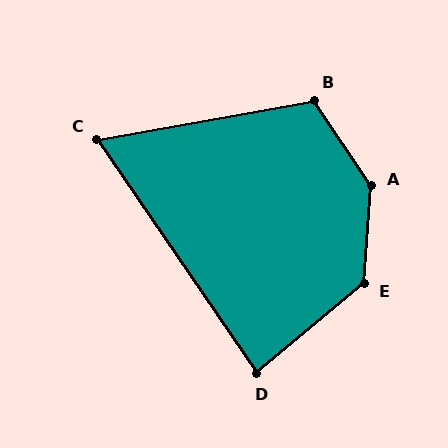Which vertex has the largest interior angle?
A, at approximately 142 degrees.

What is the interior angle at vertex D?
Approximately 85 degrees (acute).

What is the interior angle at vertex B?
Approximately 114 degrees (obtuse).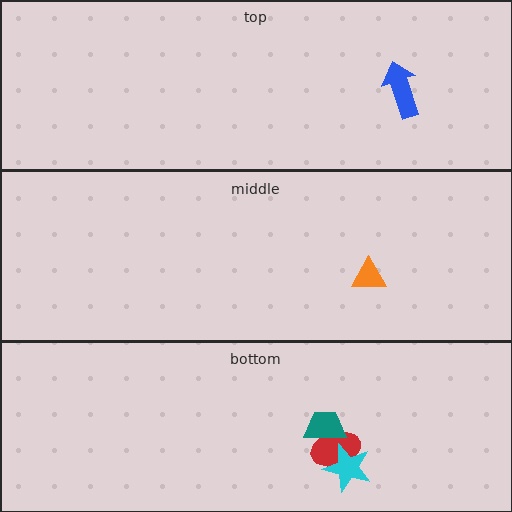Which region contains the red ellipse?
The bottom region.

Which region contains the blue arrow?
The top region.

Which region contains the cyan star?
The bottom region.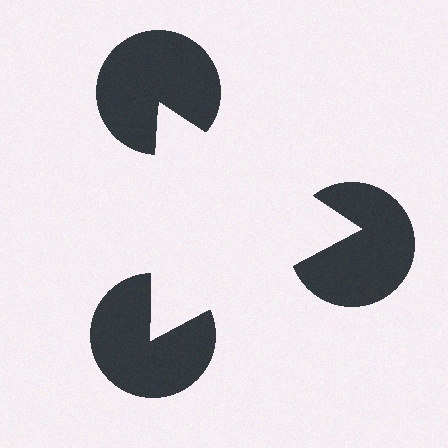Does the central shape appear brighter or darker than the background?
It typically appears slightly brighter than the background, even though no actual brightness change is drawn.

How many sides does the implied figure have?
3 sides.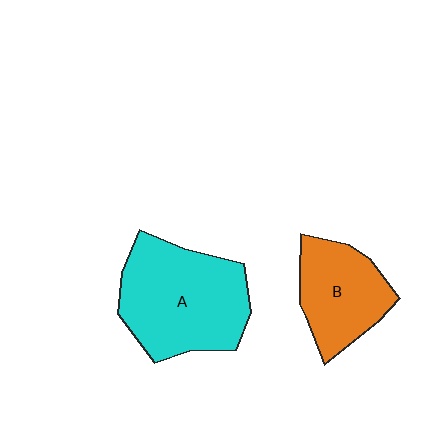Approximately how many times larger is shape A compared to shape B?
Approximately 1.6 times.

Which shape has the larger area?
Shape A (cyan).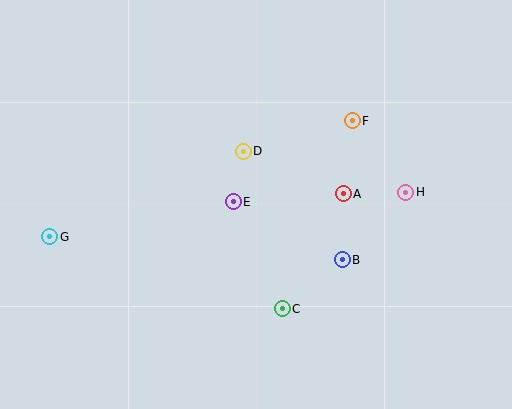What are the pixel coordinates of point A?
Point A is at (343, 194).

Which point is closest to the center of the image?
Point E at (233, 202) is closest to the center.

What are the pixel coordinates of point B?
Point B is at (342, 260).